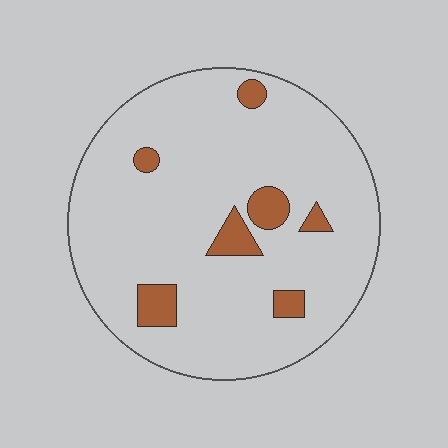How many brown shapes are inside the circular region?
7.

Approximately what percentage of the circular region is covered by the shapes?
Approximately 10%.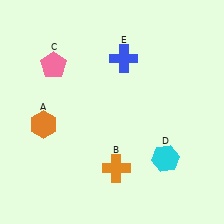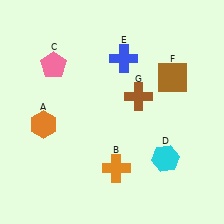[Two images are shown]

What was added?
A brown square (F), a brown cross (G) were added in Image 2.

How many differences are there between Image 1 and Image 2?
There are 2 differences between the two images.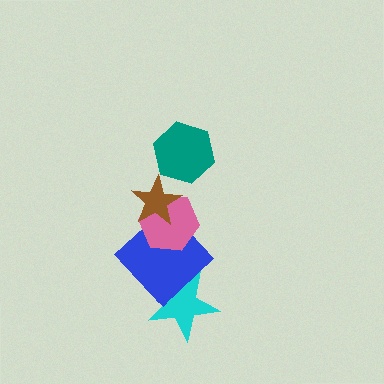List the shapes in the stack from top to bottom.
From top to bottom: the teal hexagon, the brown star, the pink hexagon, the blue diamond, the cyan star.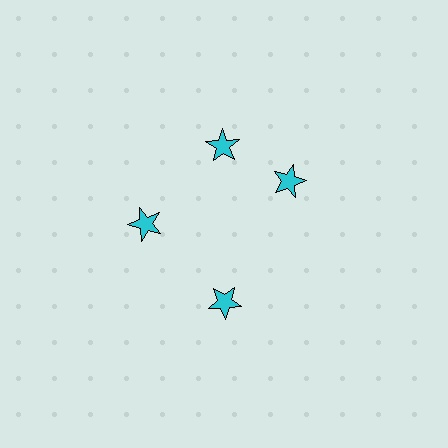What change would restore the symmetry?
The symmetry would be restored by rotating it back into even spacing with its neighbors so that all 4 stars sit at equal angles and equal distance from the center.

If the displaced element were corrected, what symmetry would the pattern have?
It would have 4-fold rotational symmetry — the pattern would map onto itself every 90 degrees.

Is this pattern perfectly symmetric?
No. The 4 cyan stars are arranged in a ring, but one element near the 3 o'clock position is rotated out of alignment along the ring, breaking the 4-fold rotational symmetry.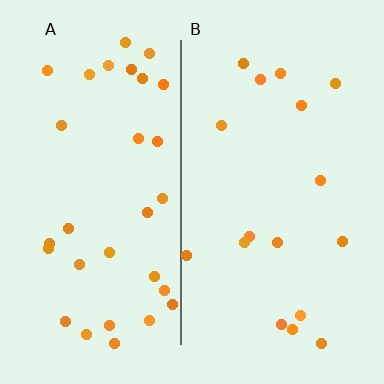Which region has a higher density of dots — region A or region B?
A (the left).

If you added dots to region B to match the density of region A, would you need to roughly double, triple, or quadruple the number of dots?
Approximately double.